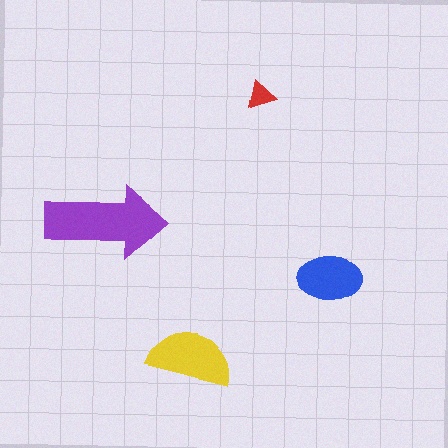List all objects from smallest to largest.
The red triangle, the blue ellipse, the yellow semicircle, the purple arrow.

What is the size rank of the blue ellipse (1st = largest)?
3rd.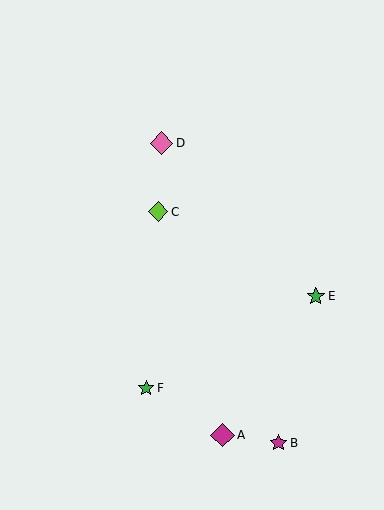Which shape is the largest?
The magenta diamond (labeled A) is the largest.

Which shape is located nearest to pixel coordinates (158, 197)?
The lime diamond (labeled C) at (158, 212) is nearest to that location.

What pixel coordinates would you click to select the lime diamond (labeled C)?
Click at (158, 212) to select the lime diamond C.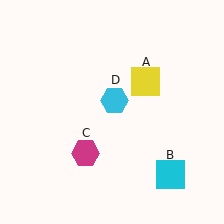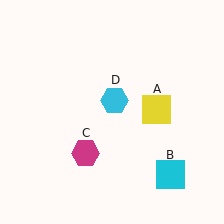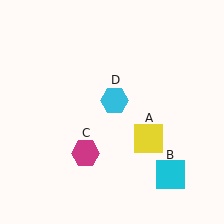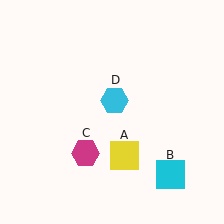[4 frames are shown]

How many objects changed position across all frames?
1 object changed position: yellow square (object A).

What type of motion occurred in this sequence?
The yellow square (object A) rotated clockwise around the center of the scene.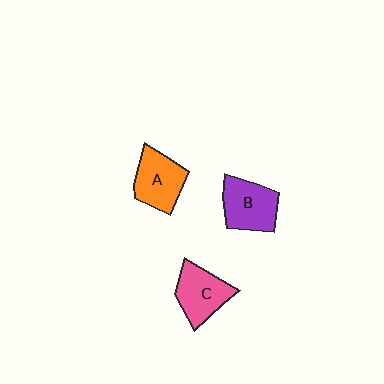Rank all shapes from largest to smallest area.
From largest to smallest: B (purple), A (orange), C (pink).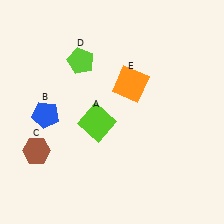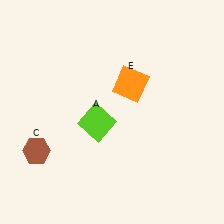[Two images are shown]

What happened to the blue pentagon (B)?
The blue pentagon (B) was removed in Image 2. It was in the bottom-left area of Image 1.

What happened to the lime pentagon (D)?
The lime pentagon (D) was removed in Image 2. It was in the top-left area of Image 1.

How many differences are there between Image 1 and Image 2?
There are 2 differences between the two images.